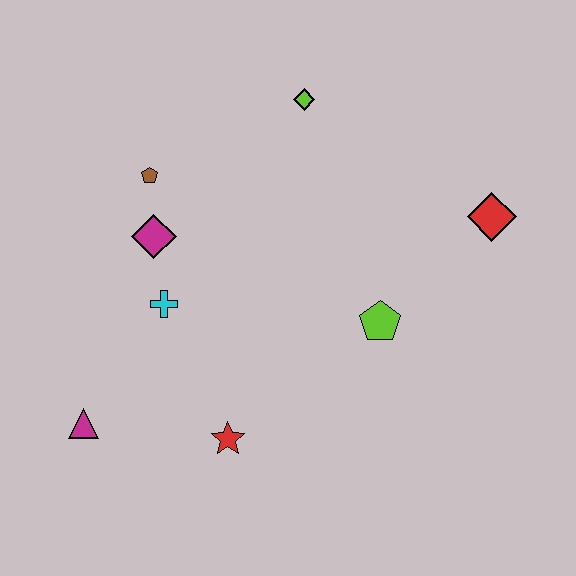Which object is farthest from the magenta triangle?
The red diamond is farthest from the magenta triangle.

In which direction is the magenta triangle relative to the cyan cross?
The magenta triangle is below the cyan cross.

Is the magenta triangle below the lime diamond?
Yes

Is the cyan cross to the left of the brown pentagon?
No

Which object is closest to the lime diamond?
The brown pentagon is closest to the lime diamond.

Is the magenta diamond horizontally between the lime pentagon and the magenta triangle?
Yes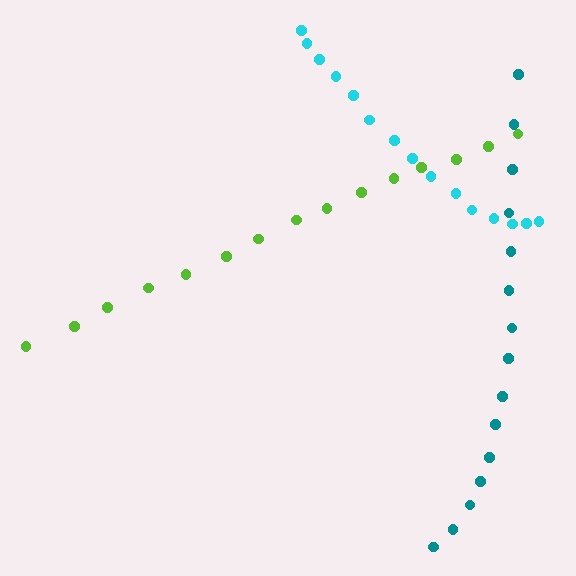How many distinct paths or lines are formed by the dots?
There are 3 distinct paths.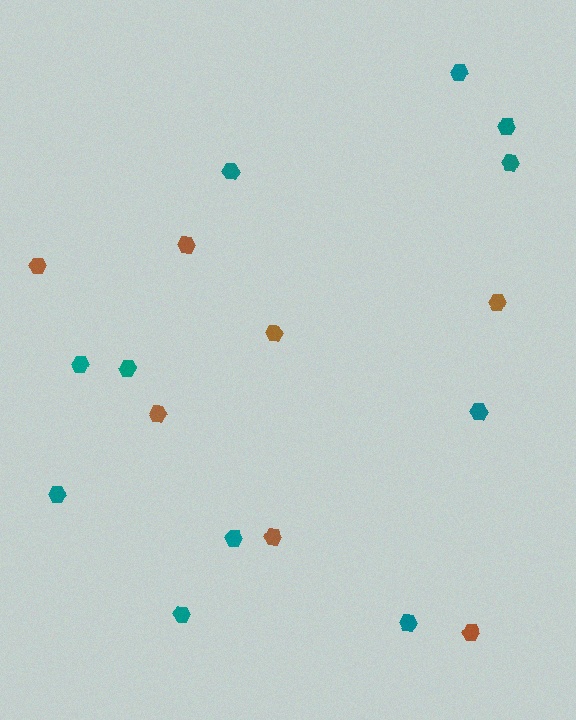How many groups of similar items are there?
There are 2 groups: one group of brown hexagons (7) and one group of teal hexagons (11).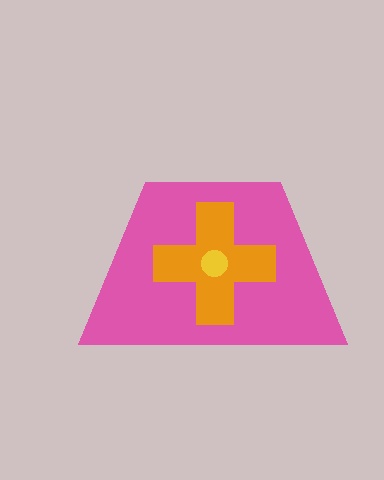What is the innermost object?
The yellow circle.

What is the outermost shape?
The pink trapezoid.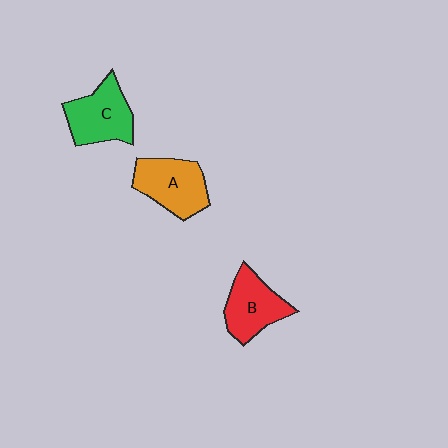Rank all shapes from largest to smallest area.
From largest to smallest: A (orange), C (green), B (red).